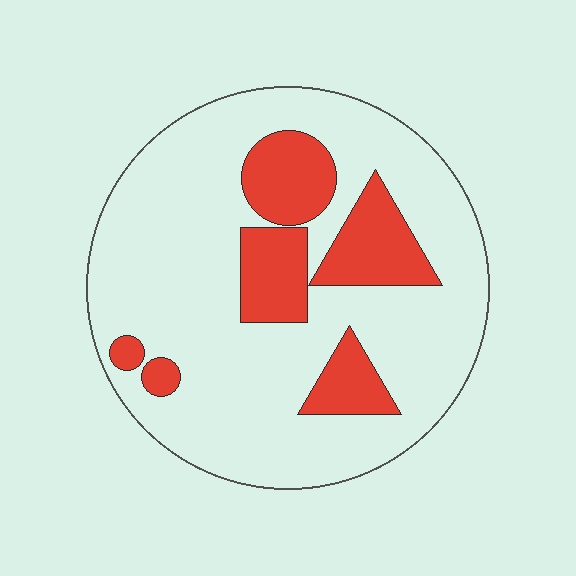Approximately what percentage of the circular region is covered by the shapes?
Approximately 20%.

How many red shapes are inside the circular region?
6.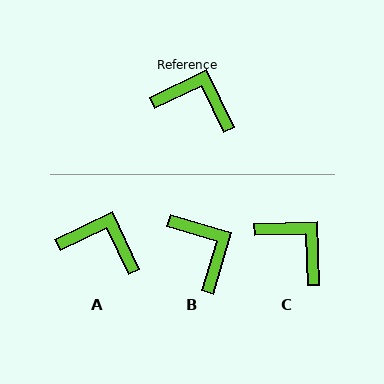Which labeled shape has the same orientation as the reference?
A.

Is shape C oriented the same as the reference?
No, it is off by about 24 degrees.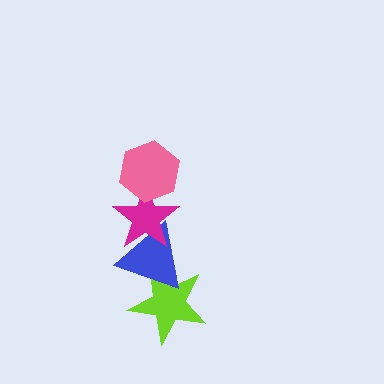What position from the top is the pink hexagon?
The pink hexagon is 1st from the top.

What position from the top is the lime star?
The lime star is 4th from the top.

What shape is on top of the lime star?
The blue triangle is on top of the lime star.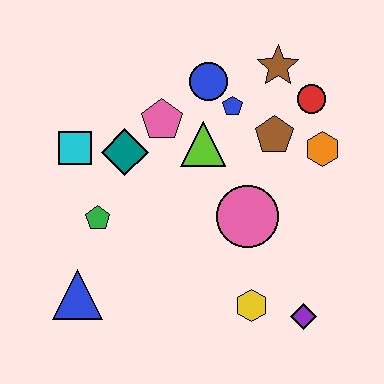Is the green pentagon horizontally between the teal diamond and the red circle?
No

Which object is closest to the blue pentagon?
The blue circle is closest to the blue pentagon.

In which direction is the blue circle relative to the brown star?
The blue circle is to the left of the brown star.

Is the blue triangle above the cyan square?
No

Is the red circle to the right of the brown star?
Yes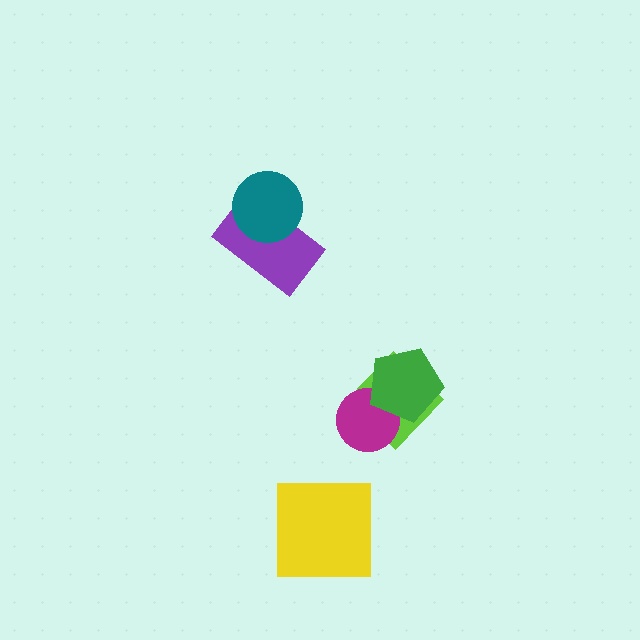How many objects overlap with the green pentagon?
2 objects overlap with the green pentagon.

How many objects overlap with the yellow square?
0 objects overlap with the yellow square.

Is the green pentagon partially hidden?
No, no other shape covers it.